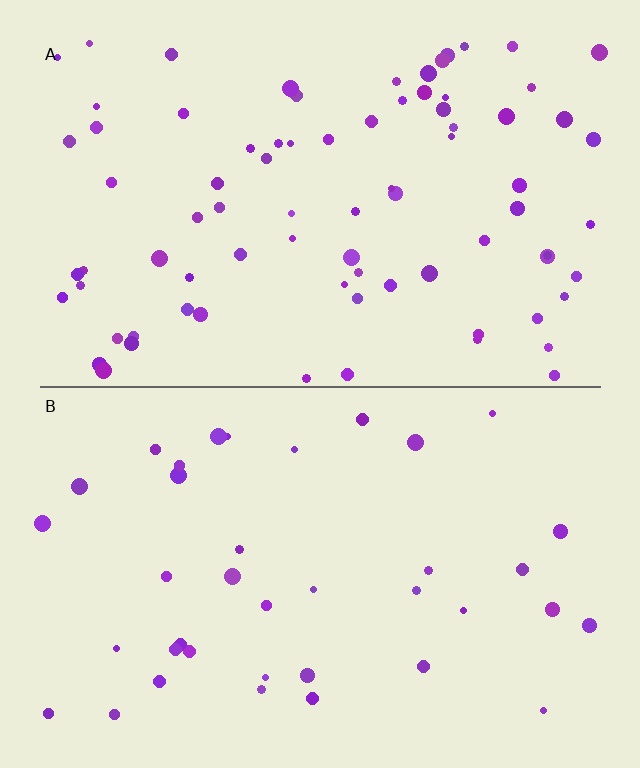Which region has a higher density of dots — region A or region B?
A (the top).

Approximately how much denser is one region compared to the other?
Approximately 2.1× — region A over region B.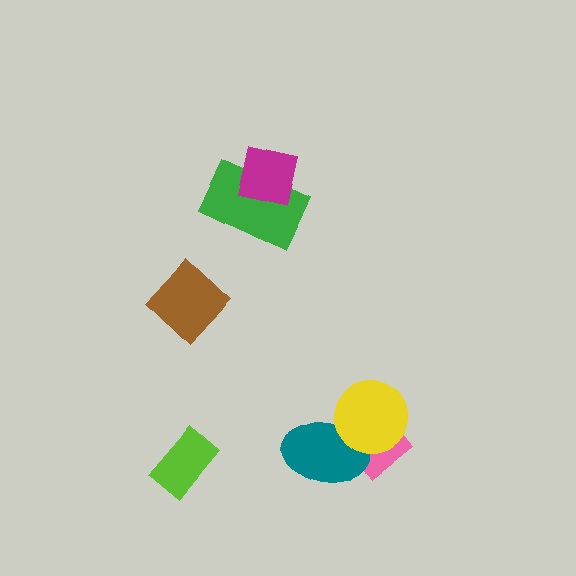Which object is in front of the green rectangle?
The magenta square is in front of the green rectangle.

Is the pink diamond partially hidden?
Yes, it is partially covered by another shape.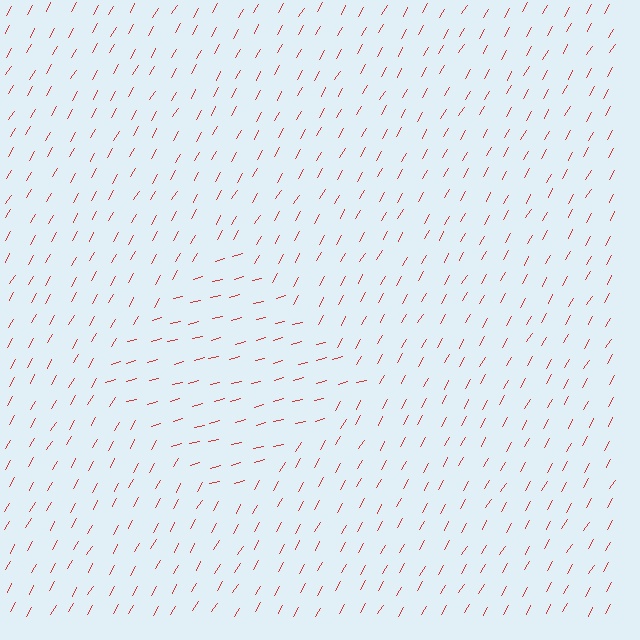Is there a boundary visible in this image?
Yes, there is a texture boundary formed by a change in line orientation.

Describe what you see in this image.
The image is filled with small red line segments. A diamond region in the image has lines oriented differently from the surrounding lines, creating a visible texture boundary.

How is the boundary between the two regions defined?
The boundary is defined purely by a change in line orientation (approximately 45 degrees difference). All lines are the same color and thickness.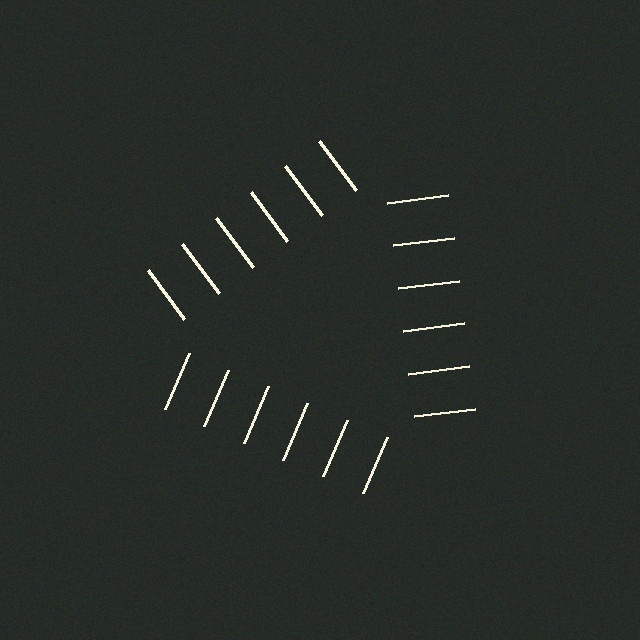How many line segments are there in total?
18 — 6 along each of the 3 edges.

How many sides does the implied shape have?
3 sides — the line-ends trace a triangle.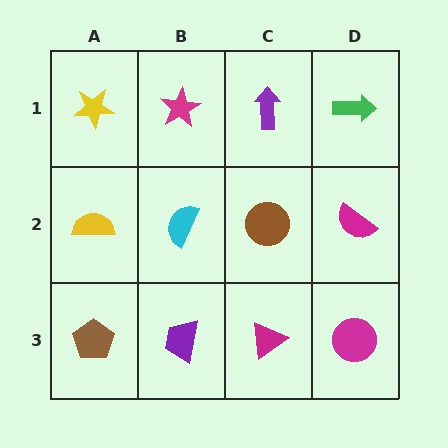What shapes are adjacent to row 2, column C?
A purple arrow (row 1, column C), a magenta triangle (row 3, column C), a cyan semicircle (row 2, column B), a magenta semicircle (row 2, column D).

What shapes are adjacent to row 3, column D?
A magenta semicircle (row 2, column D), a magenta triangle (row 3, column C).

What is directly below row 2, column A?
A brown pentagon.